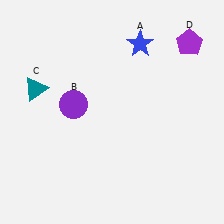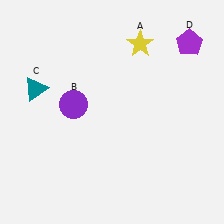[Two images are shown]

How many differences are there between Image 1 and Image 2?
There is 1 difference between the two images.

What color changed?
The star (A) changed from blue in Image 1 to yellow in Image 2.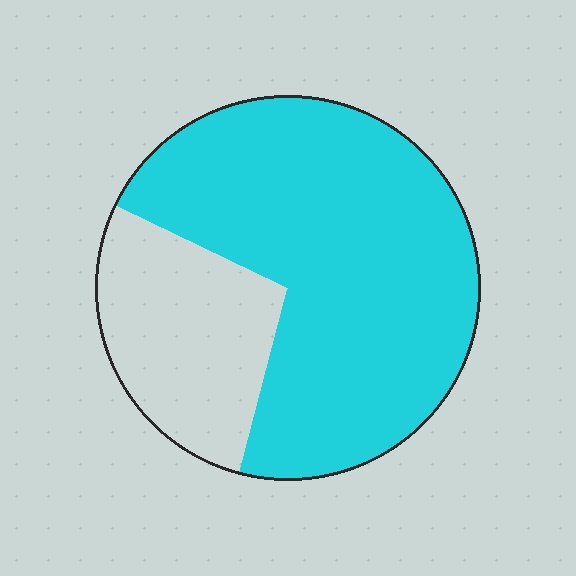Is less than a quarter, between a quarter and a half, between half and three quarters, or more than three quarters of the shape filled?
Between half and three quarters.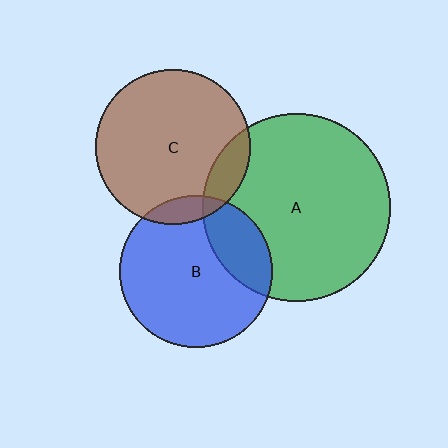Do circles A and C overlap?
Yes.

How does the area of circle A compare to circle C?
Approximately 1.5 times.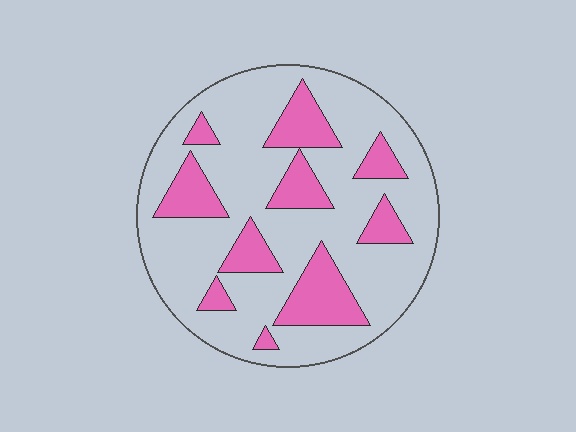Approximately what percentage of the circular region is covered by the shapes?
Approximately 25%.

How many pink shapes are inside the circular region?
10.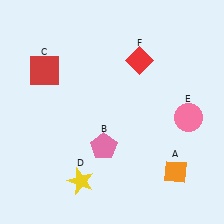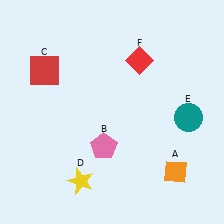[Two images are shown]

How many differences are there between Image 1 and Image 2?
There is 1 difference between the two images.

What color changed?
The circle (E) changed from pink in Image 1 to teal in Image 2.